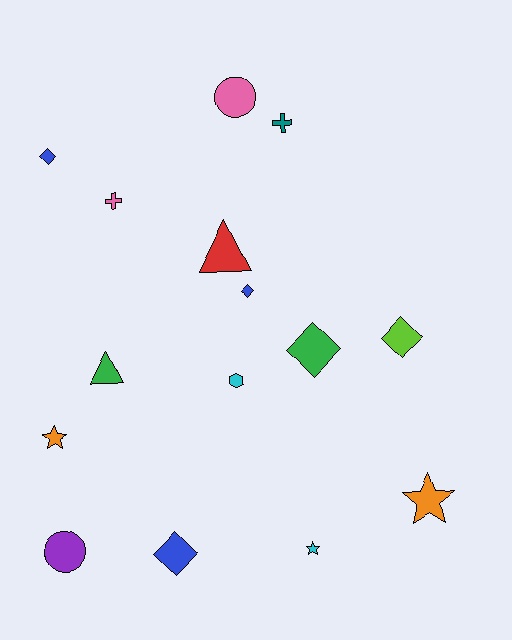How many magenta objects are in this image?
There are no magenta objects.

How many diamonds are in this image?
There are 5 diamonds.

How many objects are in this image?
There are 15 objects.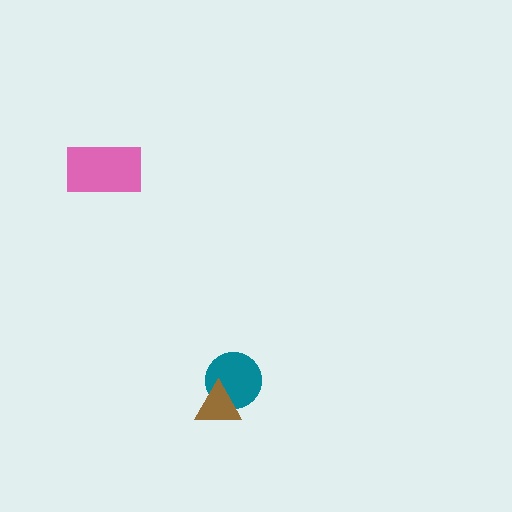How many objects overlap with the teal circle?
1 object overlaps with the teal circle.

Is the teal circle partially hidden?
Yes, it is partially covered by another shape.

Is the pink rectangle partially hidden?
No, no other shape covers it.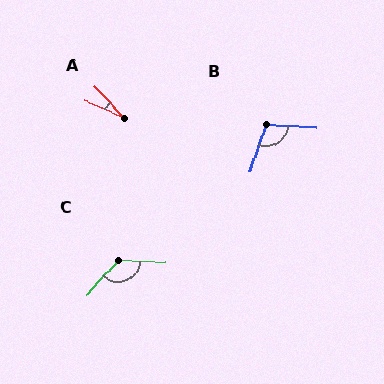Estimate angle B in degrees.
Approximately 106 degrees.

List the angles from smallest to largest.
A (24°), B (106°), C (131°).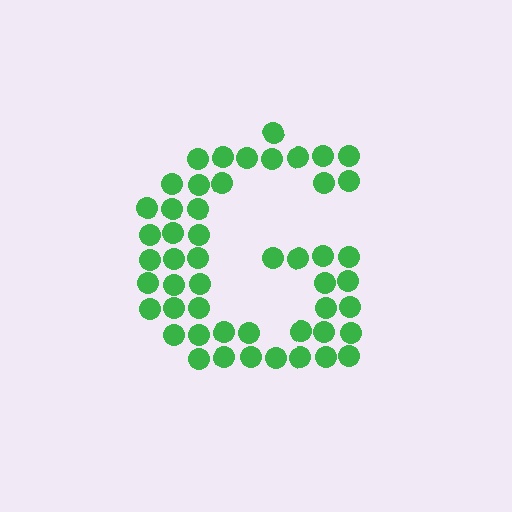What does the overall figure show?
The overall figure shows the letter G.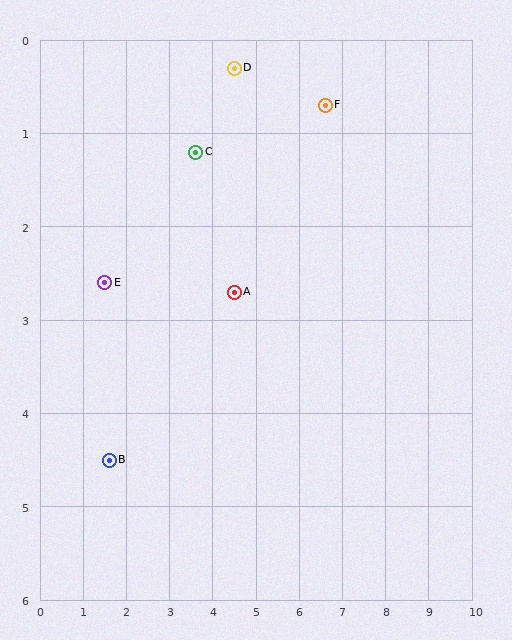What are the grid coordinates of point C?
Point C is at approximately (3.6, 1.2).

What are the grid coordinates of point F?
Point F is at approximately (6.6, 0.7).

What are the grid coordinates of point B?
Point B is at approximately (1.6, 4.5).